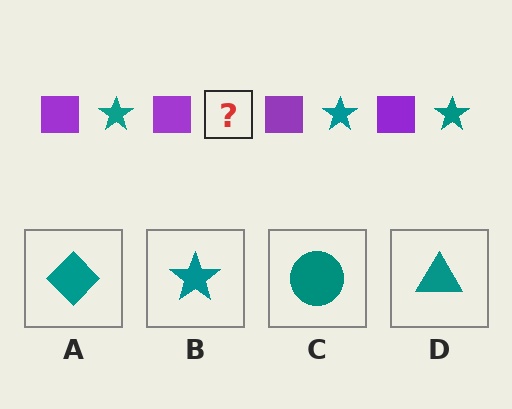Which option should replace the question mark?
Option B.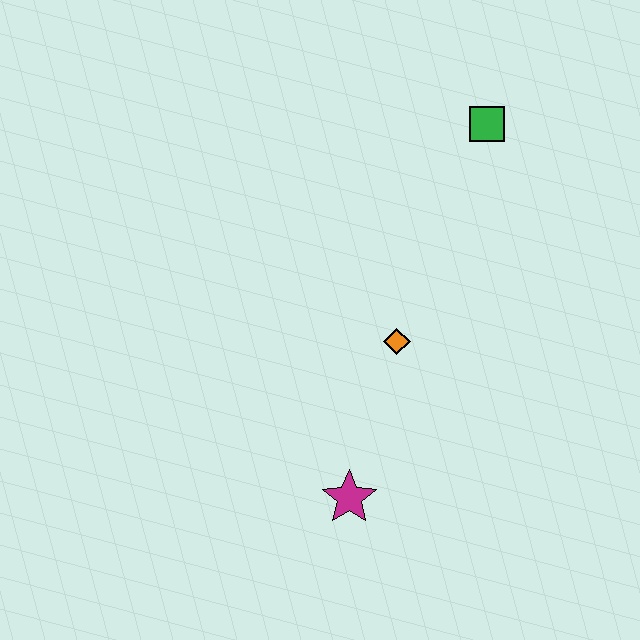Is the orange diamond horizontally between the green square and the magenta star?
Yes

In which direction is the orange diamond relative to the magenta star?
The orange diamond is above the magenta star.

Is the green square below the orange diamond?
No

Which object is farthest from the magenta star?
The green square is farthest from the magenta star.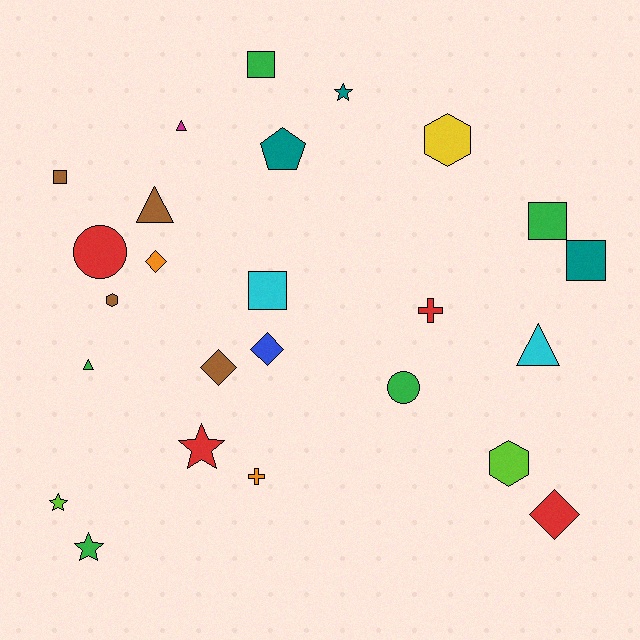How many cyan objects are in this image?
There are 2 cyan objects.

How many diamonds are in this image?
There are 4 diamonds.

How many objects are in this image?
There are 25 objects.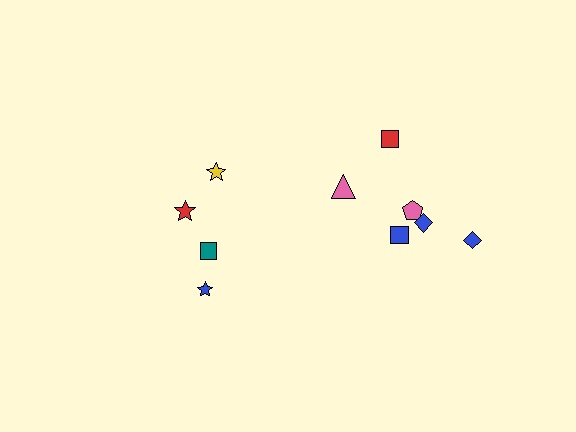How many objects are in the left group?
There are 4 objects.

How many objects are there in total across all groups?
There are 10 objects.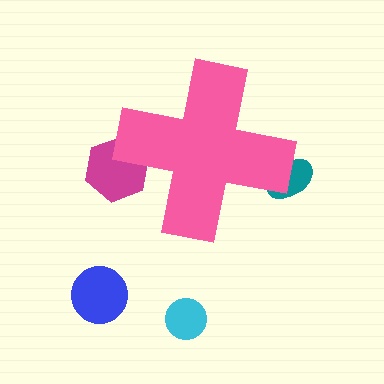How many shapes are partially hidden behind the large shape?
2 shapes are partially hidden.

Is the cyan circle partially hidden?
No, the cyan circle is fully visible.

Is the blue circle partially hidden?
No, the blue circle is fully visible.